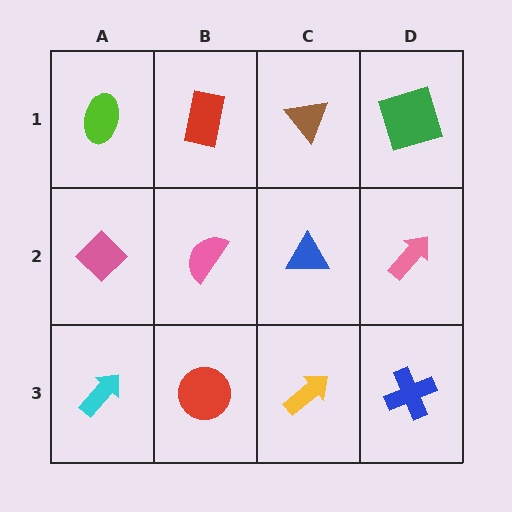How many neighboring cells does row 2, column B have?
4.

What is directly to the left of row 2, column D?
A blue triangle.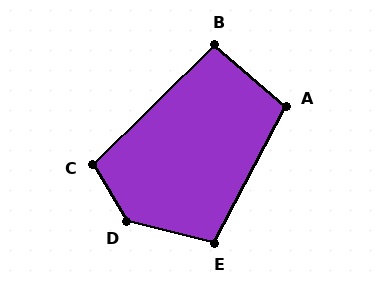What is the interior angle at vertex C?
Approximately 104 degrees (obtuse).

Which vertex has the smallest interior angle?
B, at approximately 95 degrees.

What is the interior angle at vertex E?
Approximately 104 degrees (obtuse).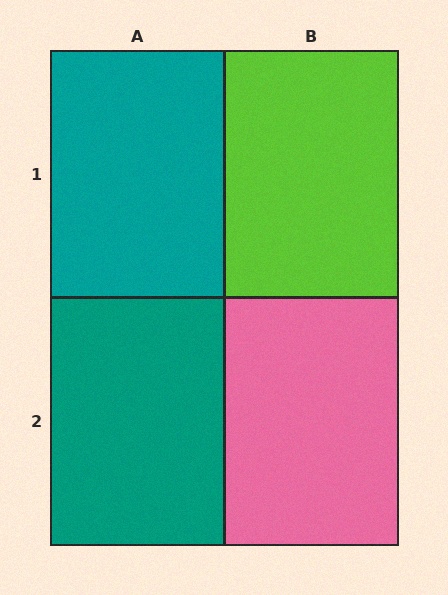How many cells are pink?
1 cell is pink.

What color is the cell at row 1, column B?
Lime.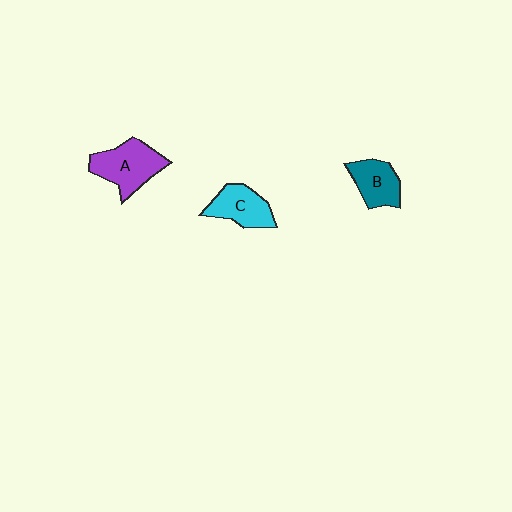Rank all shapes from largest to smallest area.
From largest to smallest: A (purple), C (cyan), B (teal).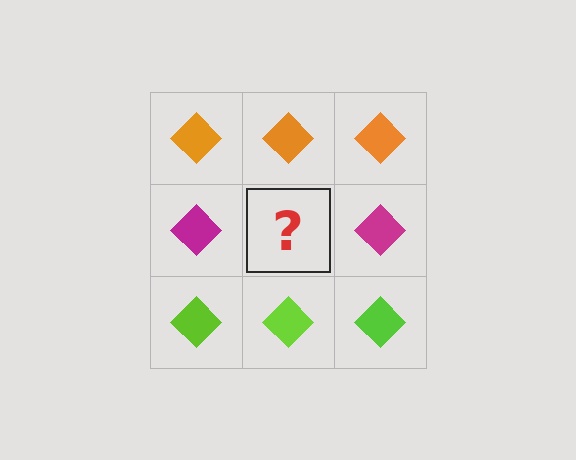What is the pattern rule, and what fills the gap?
The rule is that each row has a consistent color. The gap should be filled with a magenta diamond.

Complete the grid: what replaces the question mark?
The question mark should be replaced with a magenta diamond.